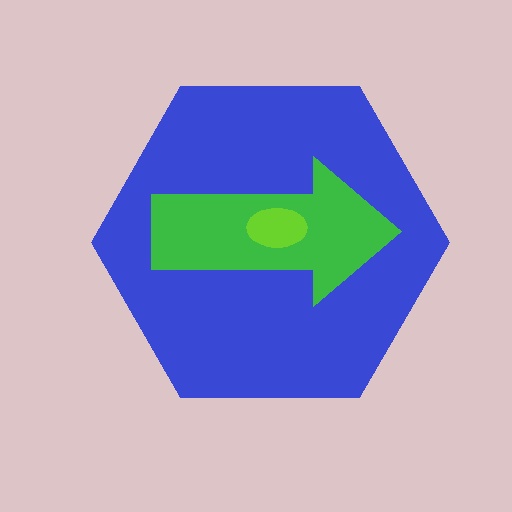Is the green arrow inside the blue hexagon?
Yes.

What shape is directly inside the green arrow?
The lime ellipse.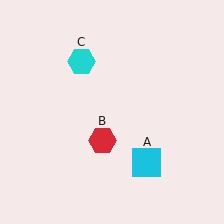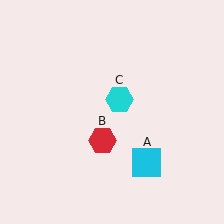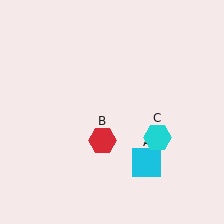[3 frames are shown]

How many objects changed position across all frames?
1 object changed position: cyan hexagon (object C).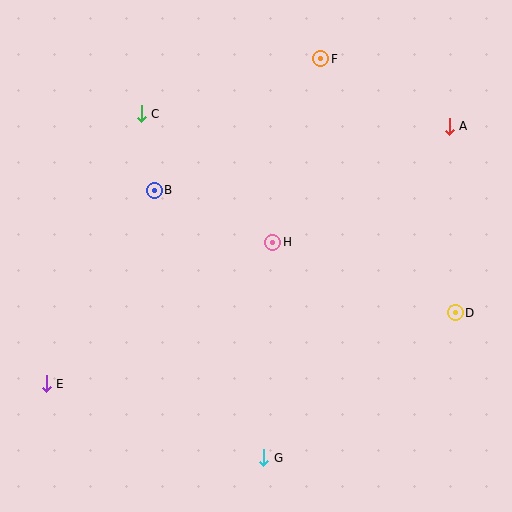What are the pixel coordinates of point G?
Point G is at (264, 458).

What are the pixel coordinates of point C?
Point C is at (141, 114).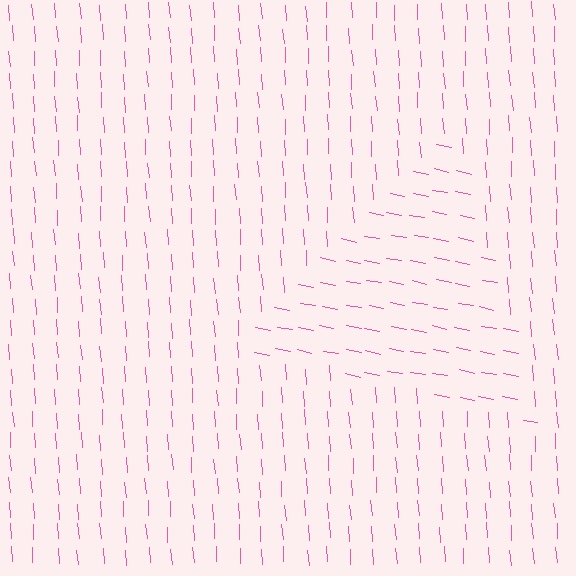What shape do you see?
I see a triangle.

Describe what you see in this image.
The image is filled with small pink line segments. A triangle region in the image has lines oriented differently from the surrounding lines, creating a visible texture boundary.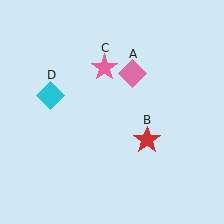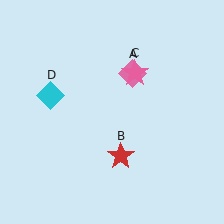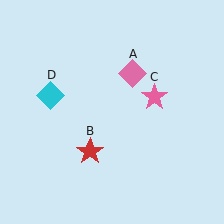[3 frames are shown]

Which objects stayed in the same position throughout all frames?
Pink diamond (object A) and cyan diamond (object D) remained stationary.